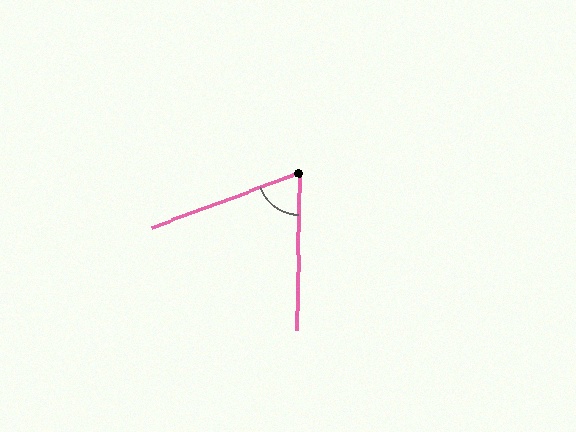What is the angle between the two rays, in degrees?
Approximately 69 degrees.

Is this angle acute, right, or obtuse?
It is acute.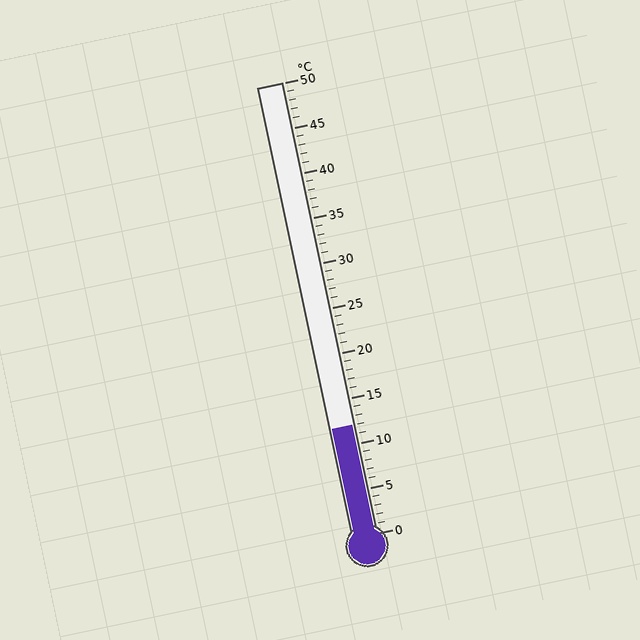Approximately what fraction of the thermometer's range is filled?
The thermometer is filled to approximately 25% of its range.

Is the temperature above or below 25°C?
The temperature is below 25°C.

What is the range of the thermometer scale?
The thermometer scale ranges from 0°C to 50°C.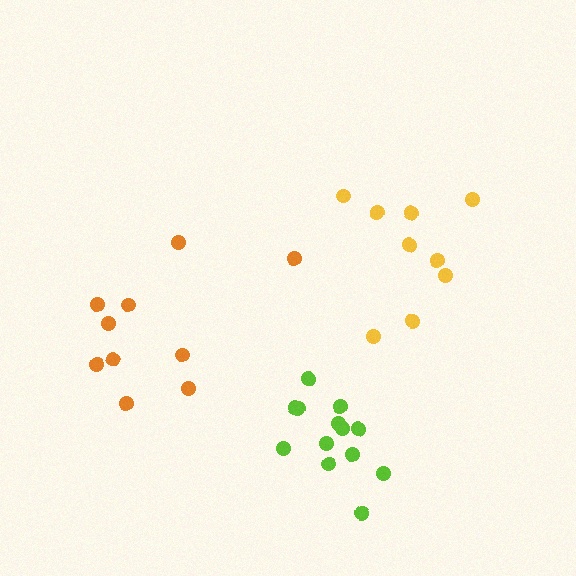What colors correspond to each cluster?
The clusters are colored: lime, orange, yellow.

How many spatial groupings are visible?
There are 3 spatial groupings.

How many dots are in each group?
Group 1: 13 dots, Group 2: 10 dots, Group 3: 9 dots (32 total).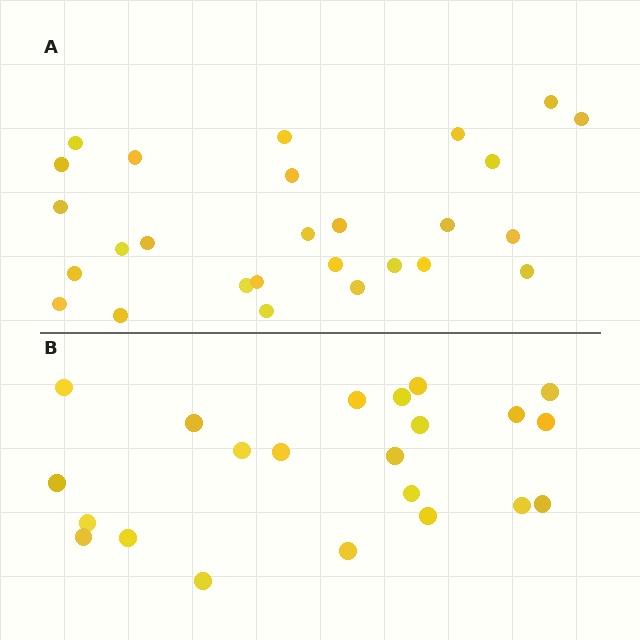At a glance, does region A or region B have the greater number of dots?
Region A (the top region) has more dots.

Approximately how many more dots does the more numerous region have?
Region A has about 5 more dots than region B.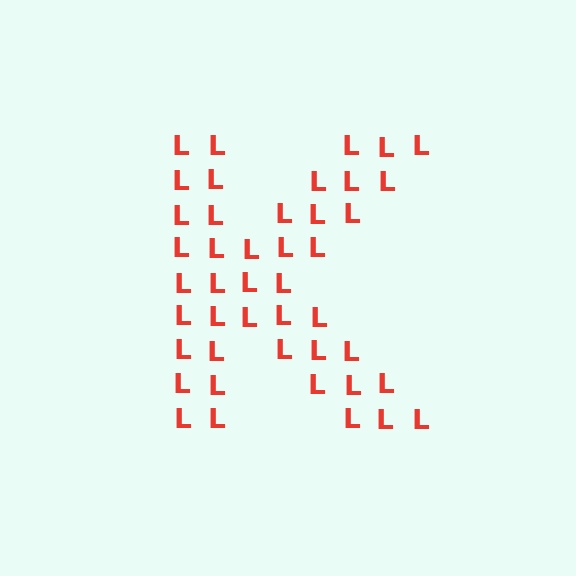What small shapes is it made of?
It is made of small letter L's.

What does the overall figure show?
The overall figure shows the letter K.